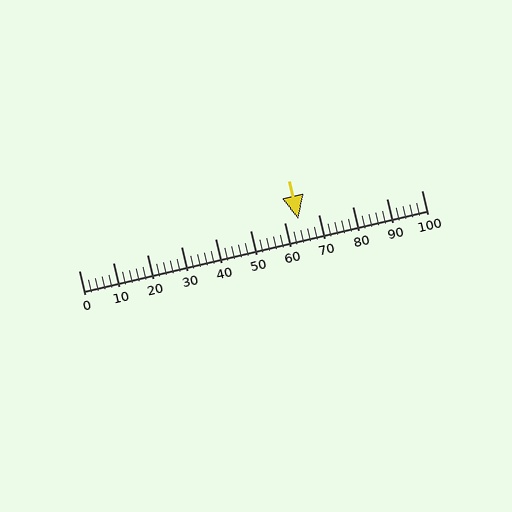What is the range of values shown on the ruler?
The ruler shows values from 0 to 100.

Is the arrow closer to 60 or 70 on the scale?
The arrow is closer to 60.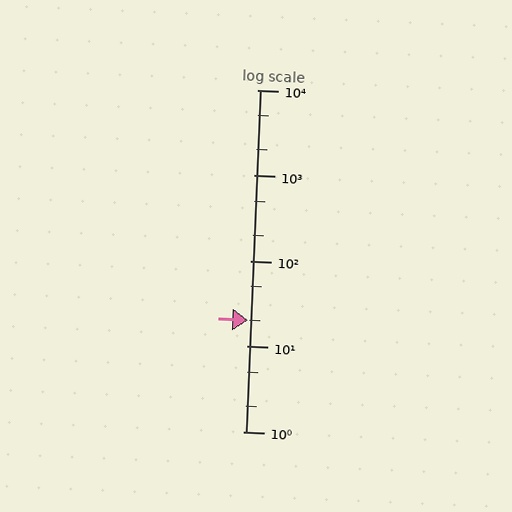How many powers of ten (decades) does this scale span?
The scale spans 4 decades, from 1 to 10000.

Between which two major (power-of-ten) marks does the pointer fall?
The pointer is between 10 and 100.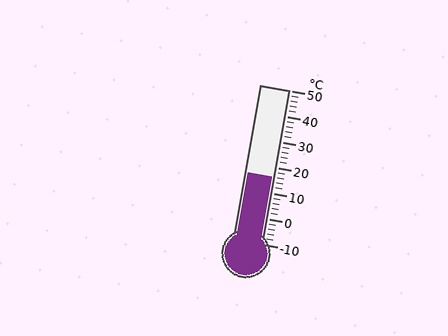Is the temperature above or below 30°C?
The temperature is below 30°C.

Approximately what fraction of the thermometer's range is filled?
The thermometer is filled to approximately 45% of its range.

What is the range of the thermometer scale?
The thermometer scale ranges from -10°C to 50°C.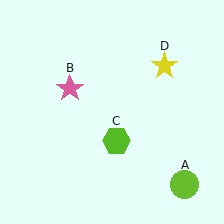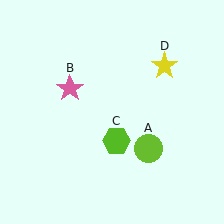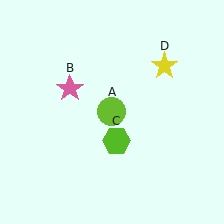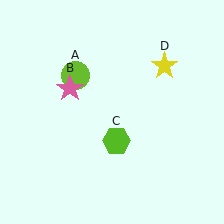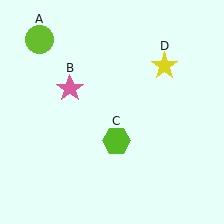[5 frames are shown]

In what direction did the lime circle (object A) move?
The lime circle (object A) moved up and to the left.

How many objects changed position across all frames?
1 object changed position: lime circle (object A).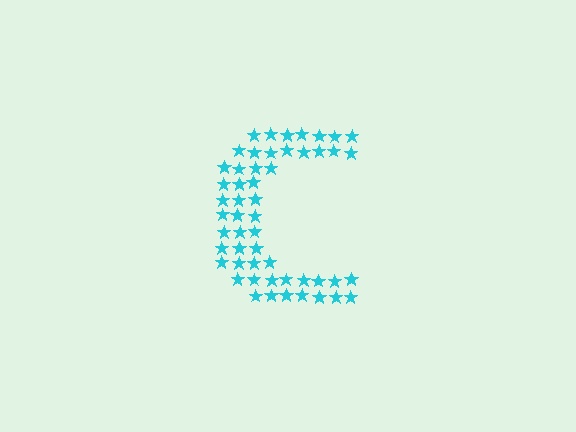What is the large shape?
The large shape is the letter C.